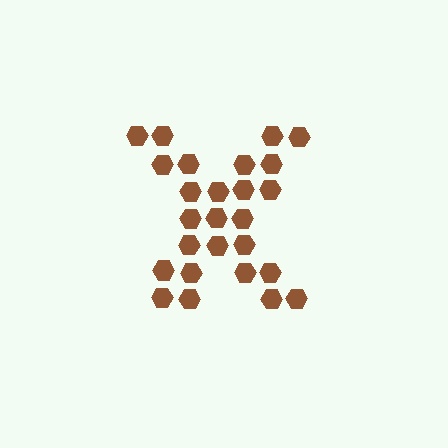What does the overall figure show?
The overall figure shows the letter X.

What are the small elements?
The small elements are hexagons.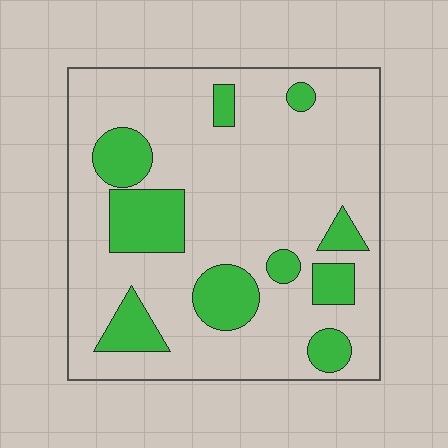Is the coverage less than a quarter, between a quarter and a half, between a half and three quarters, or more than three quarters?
Less than a quarter.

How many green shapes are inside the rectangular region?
10.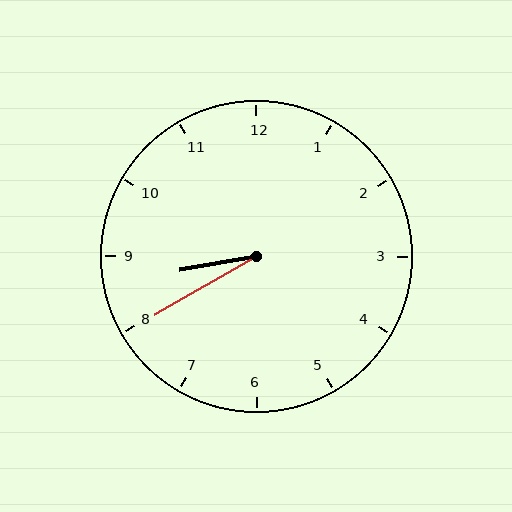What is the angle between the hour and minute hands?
Approximately 20 degrees.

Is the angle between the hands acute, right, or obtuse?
It is acute.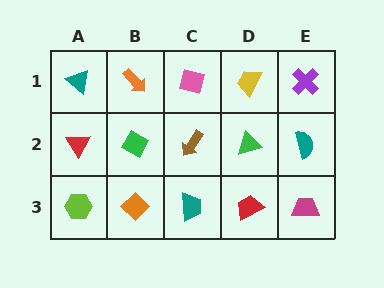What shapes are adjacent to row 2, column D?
A yellow trapezoid (row 1, column D), a red trapezoid (row 3, column D), a brown arrow (row 2, column C), a teal semicircle (row 2, column E).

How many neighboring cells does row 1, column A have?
2.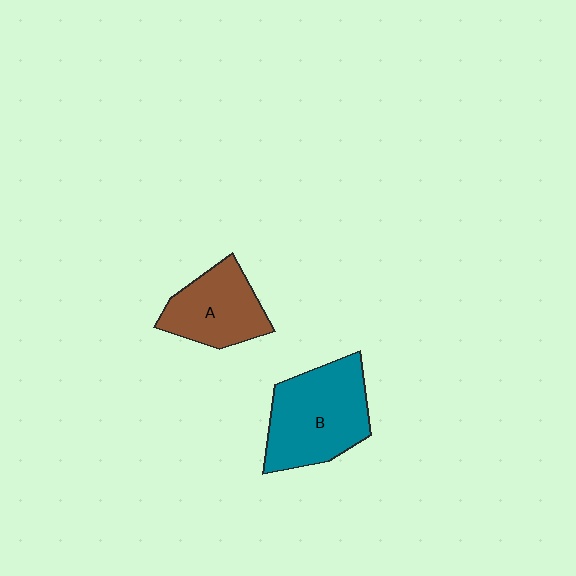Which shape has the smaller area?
Shape A (brown).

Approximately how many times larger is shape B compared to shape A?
Approximately 1.4 times.